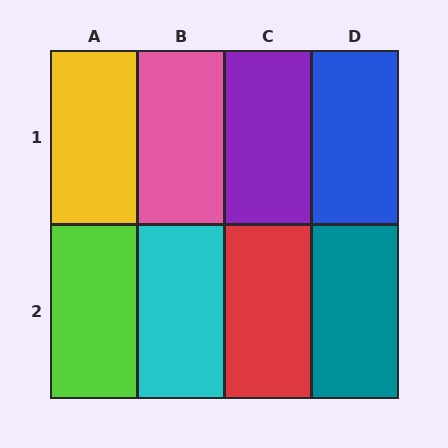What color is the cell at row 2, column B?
Cyan.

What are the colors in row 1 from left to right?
Yellow, pink, purple, blue.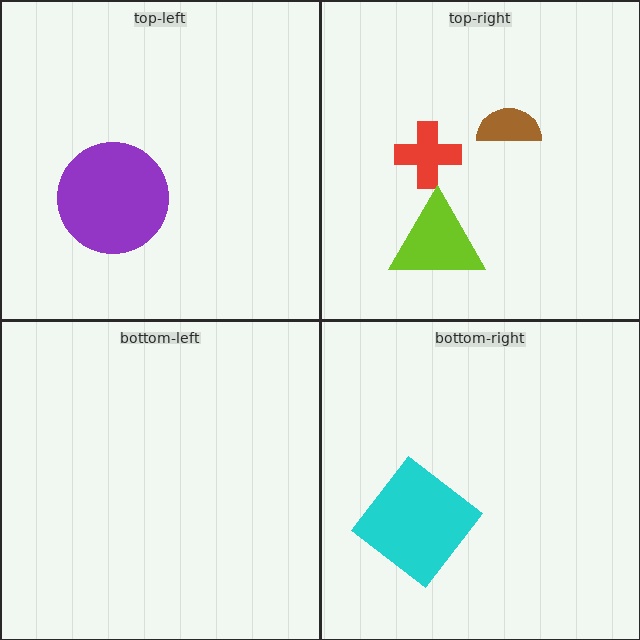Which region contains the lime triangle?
The top-right region.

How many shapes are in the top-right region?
3.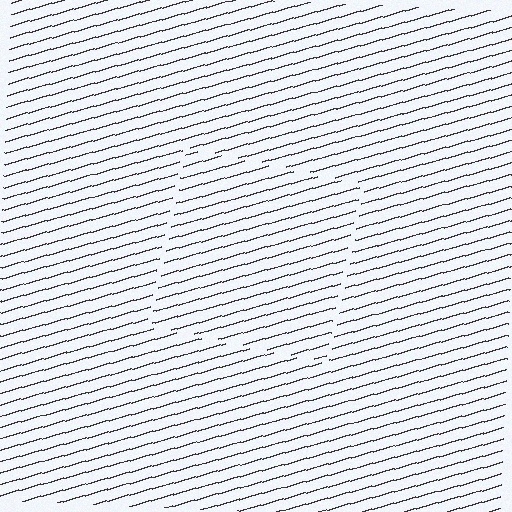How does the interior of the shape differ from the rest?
The interior of the shape contains the same grating, shifted by half a period — the contour is defined by the phase discontinuity where line-ends from the inner and outer gratings abut.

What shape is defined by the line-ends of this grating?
An illusory square. The interior of the shape contains the same grating, shifted by half a period — the contour is defined by the phase discontinuity where line-ends from the inner and outer gratings abut.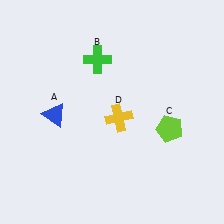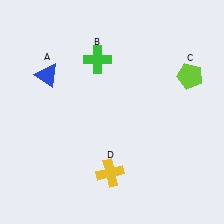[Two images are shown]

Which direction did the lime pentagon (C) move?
The lime pentagon (C) moved up.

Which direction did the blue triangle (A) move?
The blue triangle (A) moved up.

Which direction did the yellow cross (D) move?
The yellow cross (D) moved down.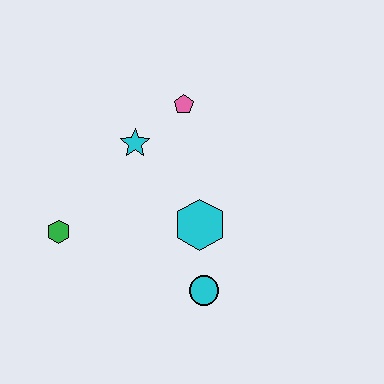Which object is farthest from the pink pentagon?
The cyan circle is farthest from the pink pentagon.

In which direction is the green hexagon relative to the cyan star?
The green hexagon is below the cyan star.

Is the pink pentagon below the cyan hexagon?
No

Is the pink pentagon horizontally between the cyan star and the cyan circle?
Yes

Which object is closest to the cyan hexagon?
The cyan circle is closest to the cyan hexagon.